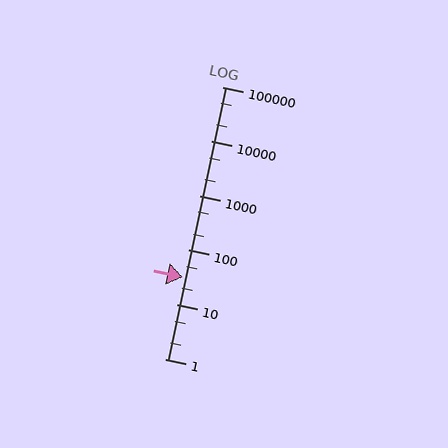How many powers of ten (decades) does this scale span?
The scale spans 5 decades, from 1 to 100000.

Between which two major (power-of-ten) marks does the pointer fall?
The pointer is between 10 and 100.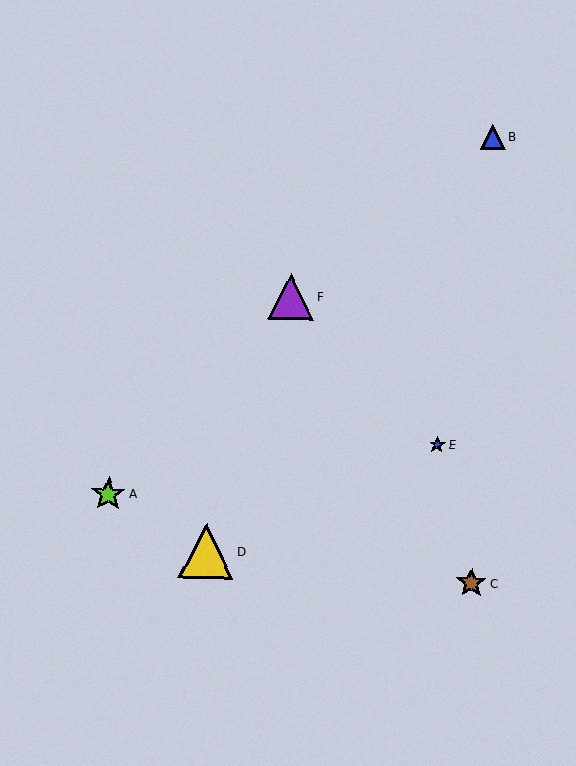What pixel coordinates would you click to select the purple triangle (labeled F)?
Click at (291, 296) to select the purple triangle F.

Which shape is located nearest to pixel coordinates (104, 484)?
The lime star (labeled A) at (108, 494) is nearest to that location.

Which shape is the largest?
The yellow triangle (labeled D) is the largest.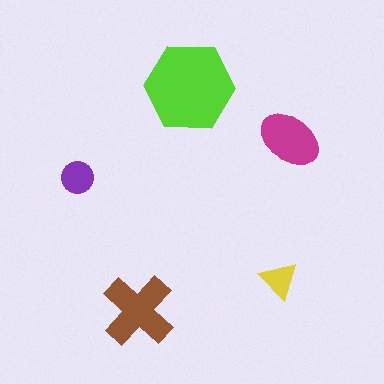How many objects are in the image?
There are 5 objects in the image.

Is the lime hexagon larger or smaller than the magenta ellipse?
Larger.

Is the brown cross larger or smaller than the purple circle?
Larger.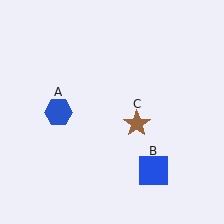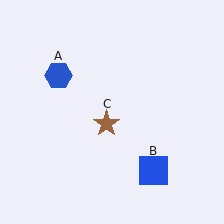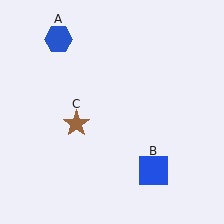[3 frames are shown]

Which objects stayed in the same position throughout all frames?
Blue square (object B) remained stationary.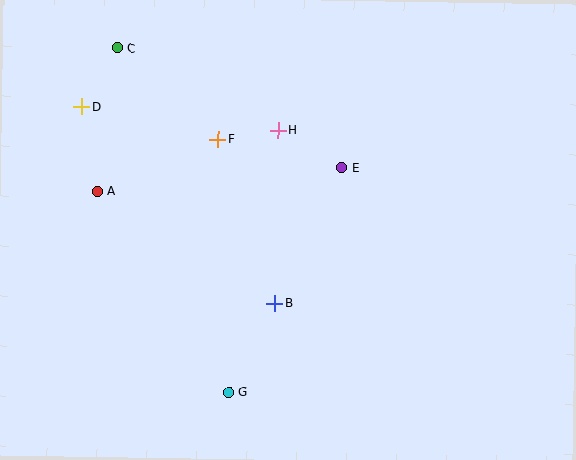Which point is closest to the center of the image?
Point B at (275, 303) is closest to the center.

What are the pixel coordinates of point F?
Point F is at (218, 139).